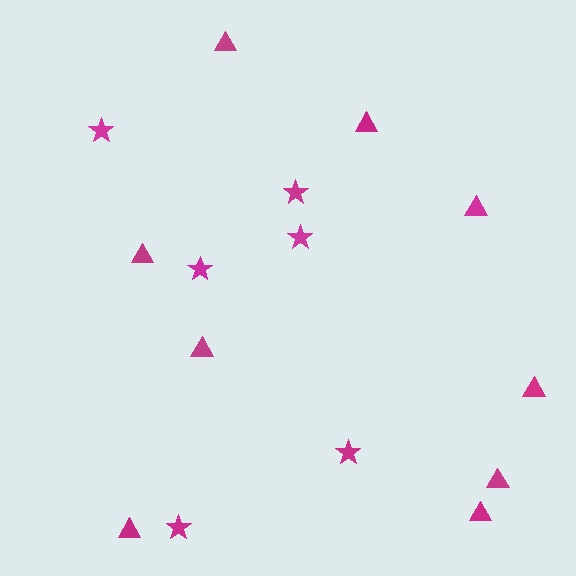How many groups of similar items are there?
There are 2 groups: one group of stars (6) and one group of triangles (9).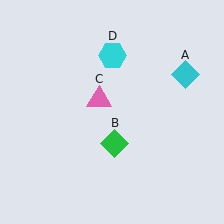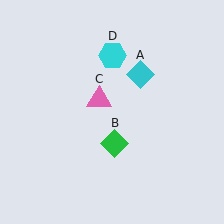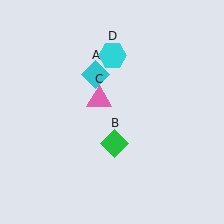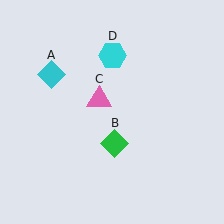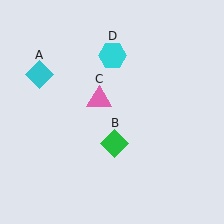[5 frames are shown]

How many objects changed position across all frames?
1 object changed position: cyan diamond (object A).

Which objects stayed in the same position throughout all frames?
Green diamond (object B) and pink triangle (object C) and cyan hexagon (object D) remained stationary.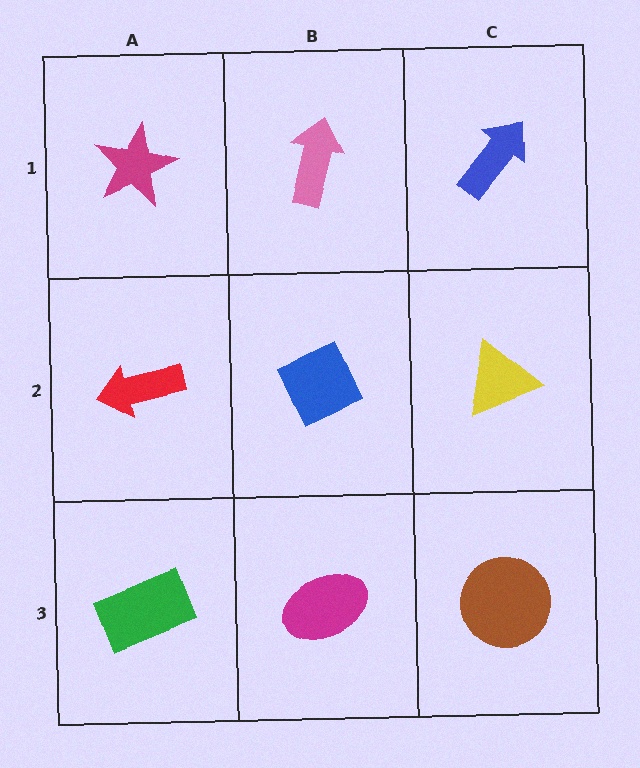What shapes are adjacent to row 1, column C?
A yellow triangle (row 2, column C), a pink arrow (row 1, column B).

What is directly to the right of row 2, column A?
A blue diamond.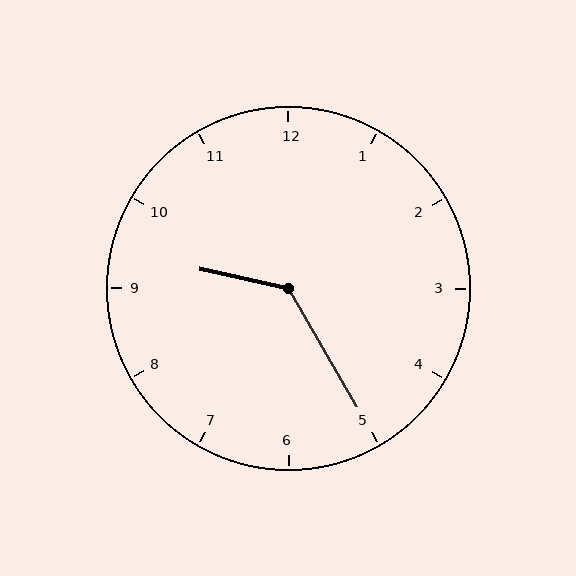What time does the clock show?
9:25.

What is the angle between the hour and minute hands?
Approximately 132 degrees.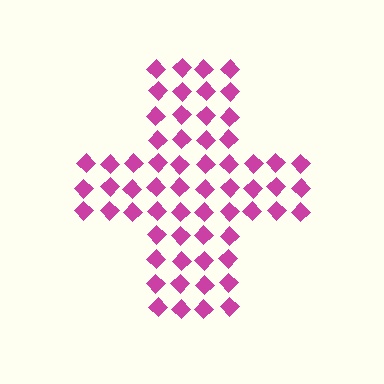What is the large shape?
The large shape is a cross.